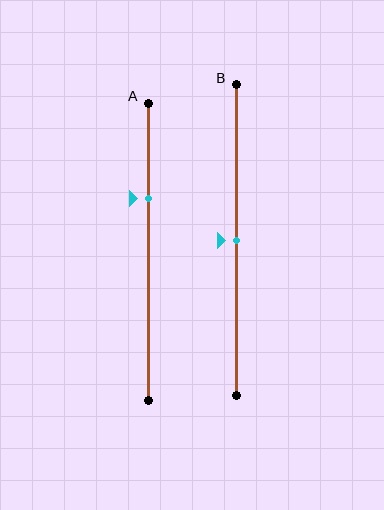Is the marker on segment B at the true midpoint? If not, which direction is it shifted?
Yes, the marker on segment B is at the true midpoint.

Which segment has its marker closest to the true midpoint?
Segment B has its marker closest to the true midpoint.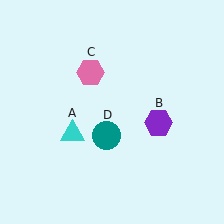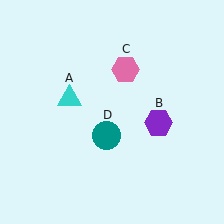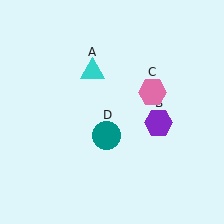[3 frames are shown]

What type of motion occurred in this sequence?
The cyan triangle (object A), pink hexagon (object C) rotated clockwise around the center of the scene.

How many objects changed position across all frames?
2 objects changed position: cyan triangle (object A), pink hexagon (object C).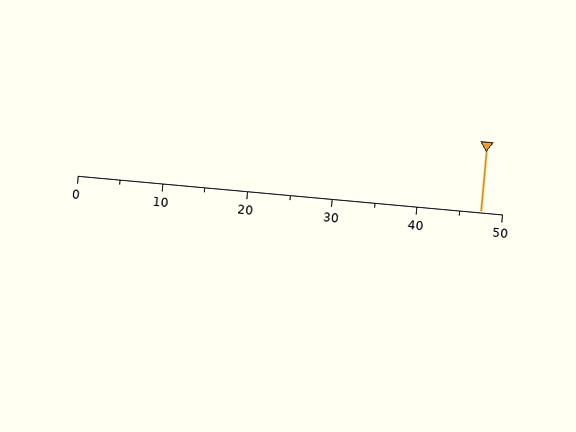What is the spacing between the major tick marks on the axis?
The major ticks are spaced 10 apart.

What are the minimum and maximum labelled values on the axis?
The axis runs from 0 to 50.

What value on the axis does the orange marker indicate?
The marker indicates approximately 47.5.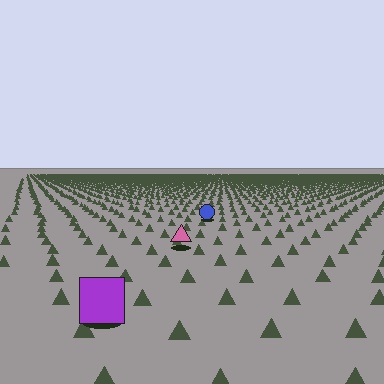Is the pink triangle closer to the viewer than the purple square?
No. The purple square is closer — you can tell from the texture gradient: the ground texture is coarser near it.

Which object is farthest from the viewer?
The blue circle is farthest from the viewer. It appears smaller and the ground texture around it is denser.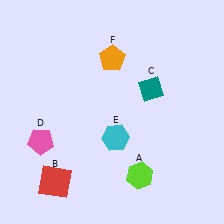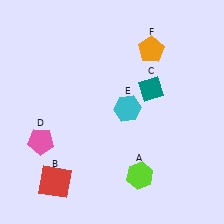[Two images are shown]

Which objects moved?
The objects that moved are: the cyan hexagon (E), the orange pentagon (F).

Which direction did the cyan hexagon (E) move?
The cyan hexagon (E) moved up.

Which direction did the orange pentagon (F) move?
The orange pentagon (F) moved right.